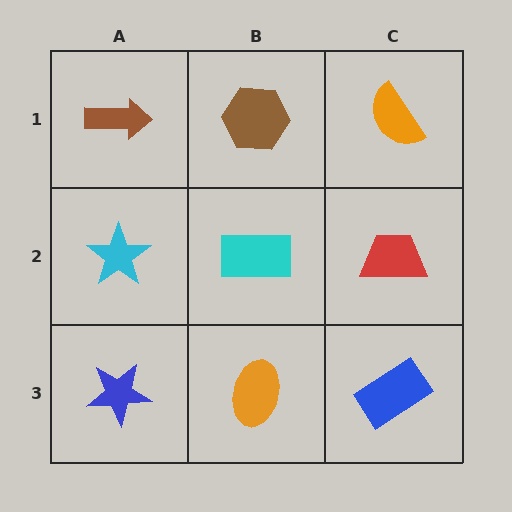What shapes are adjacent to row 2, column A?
A brown arrow (row 1, column A), a blue star (row 3, column A), a cyan rectangle (row 2, column B).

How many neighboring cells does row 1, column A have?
2.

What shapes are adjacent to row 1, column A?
A cyan star (row 2, column A), a brown hexagon (row 1, column B).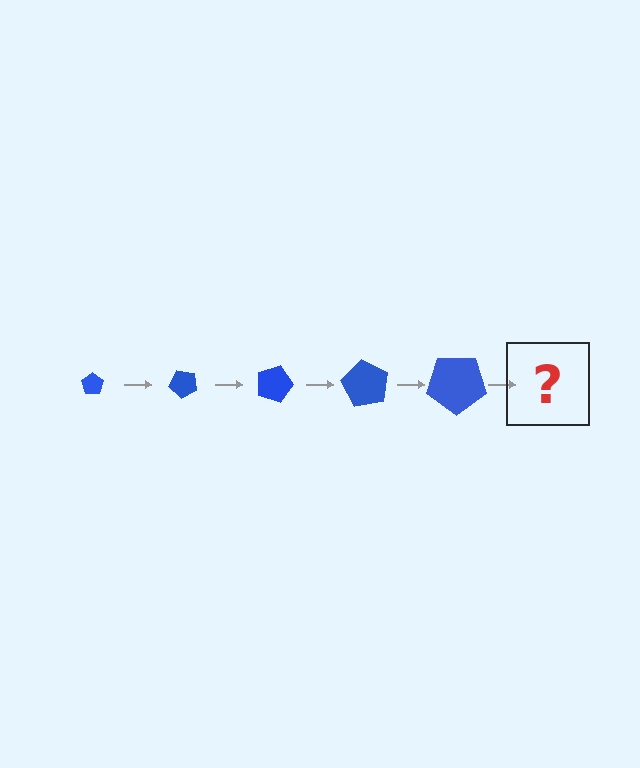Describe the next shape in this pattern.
It should be a pentagon, larger than the previous one and rotated 225 degrees from the start.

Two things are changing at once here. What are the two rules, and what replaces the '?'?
The two rules are that the pentagon grows larger each step and it rotates 45 degrees each step. The '?' should be a pentagon, larger than the previous one and rotated 225 degrees from the start.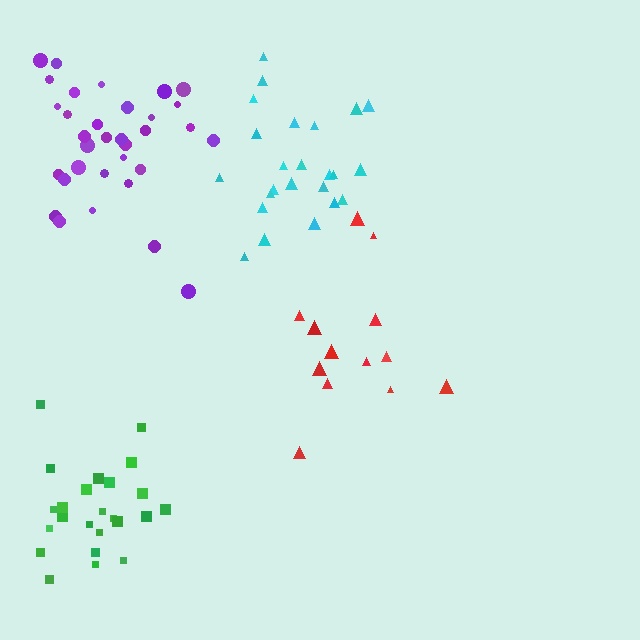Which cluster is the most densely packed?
Cyan.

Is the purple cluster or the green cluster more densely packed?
Purple.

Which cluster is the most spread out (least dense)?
Red.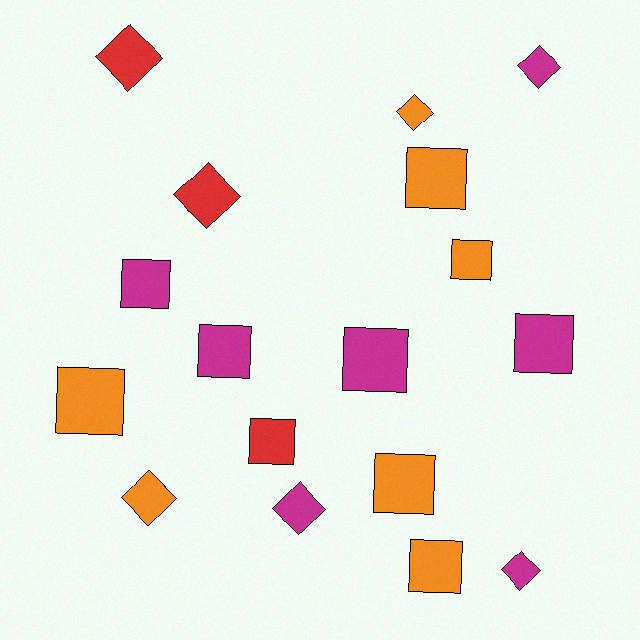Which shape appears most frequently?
Square, with 10 objects.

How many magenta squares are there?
There are 4 magenta squares.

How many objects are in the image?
There are 17 objects.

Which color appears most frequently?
Orange, with 7 objects.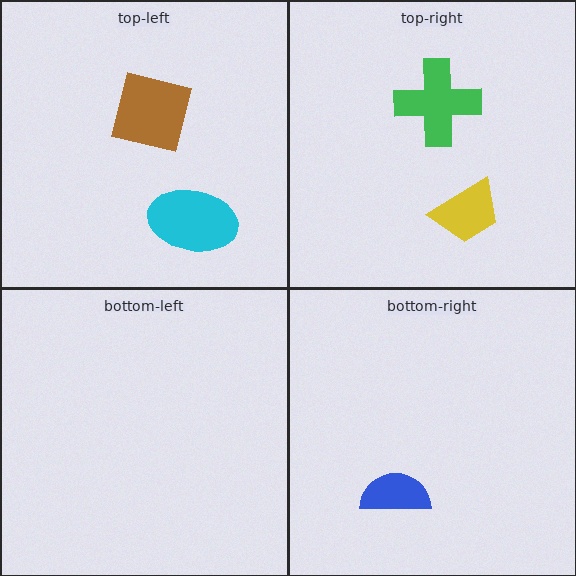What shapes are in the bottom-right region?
The blue semicircle.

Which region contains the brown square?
The top-left region.